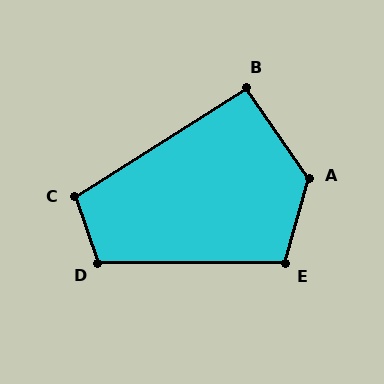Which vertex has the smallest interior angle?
B, at approximately 92 degrees.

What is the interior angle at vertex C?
Approximately 103 degrees (obtuse).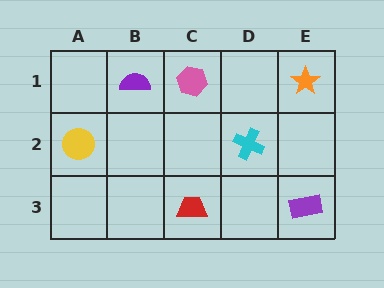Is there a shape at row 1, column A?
No, that cell is empty.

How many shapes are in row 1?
3 shapes.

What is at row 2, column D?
A cyan cross.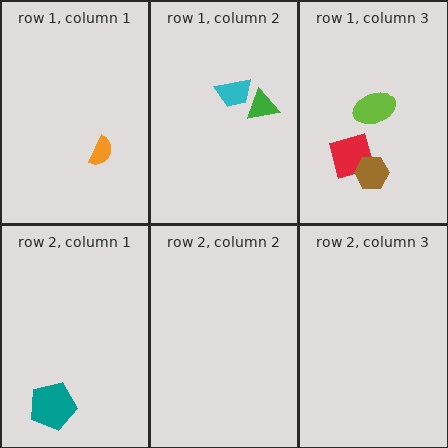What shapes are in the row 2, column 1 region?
The teal pentagon.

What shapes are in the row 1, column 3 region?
The lime ellipse, the red diamond, the brown hexagon.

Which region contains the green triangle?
The row 1, column 2 region.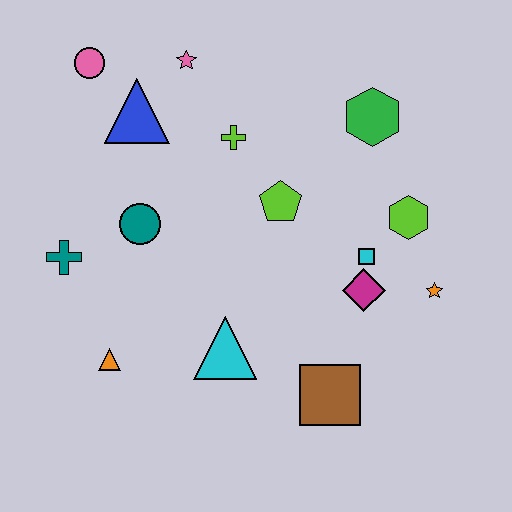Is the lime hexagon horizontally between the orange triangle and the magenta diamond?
No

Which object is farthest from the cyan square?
The pink circle is farthest from the cyan square.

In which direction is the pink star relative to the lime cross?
The pink star is above the lime cross.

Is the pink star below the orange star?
No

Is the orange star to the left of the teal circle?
No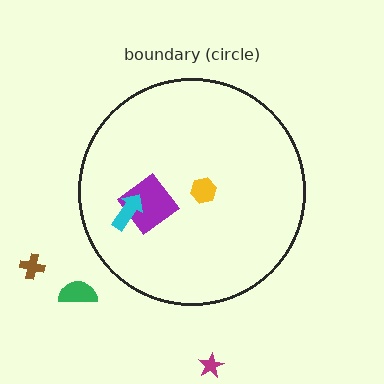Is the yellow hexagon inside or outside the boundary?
Inside.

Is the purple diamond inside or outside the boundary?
Inside.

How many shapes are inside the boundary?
3 inside, 3 outside.